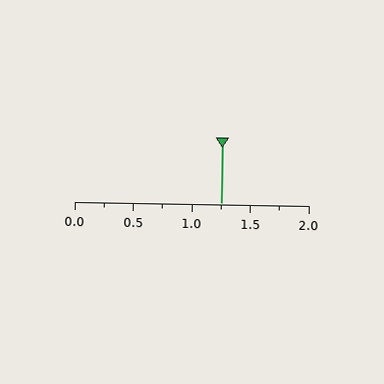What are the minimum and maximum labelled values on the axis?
The axis runs from 0.0 to 2.0.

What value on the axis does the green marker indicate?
The marker indicates approximately 1.25.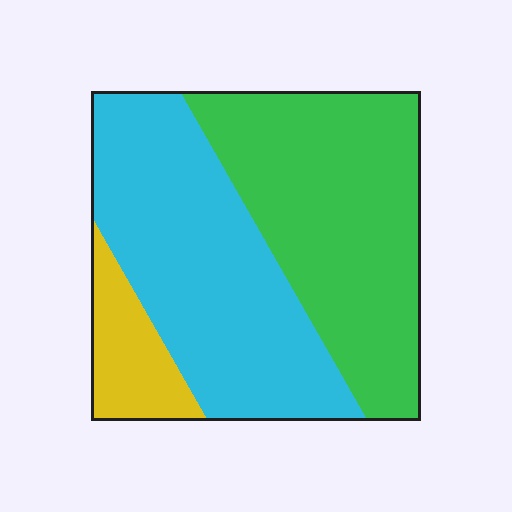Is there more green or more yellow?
Green.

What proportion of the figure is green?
Green takes up between a third and a half of the figure.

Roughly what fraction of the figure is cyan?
Cyan takes up between a quarter and a half of the figure.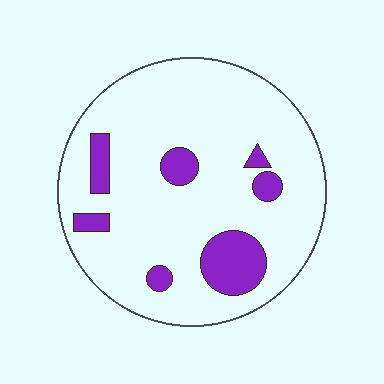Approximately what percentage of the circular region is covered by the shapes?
Approximately 15%.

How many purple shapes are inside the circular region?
7.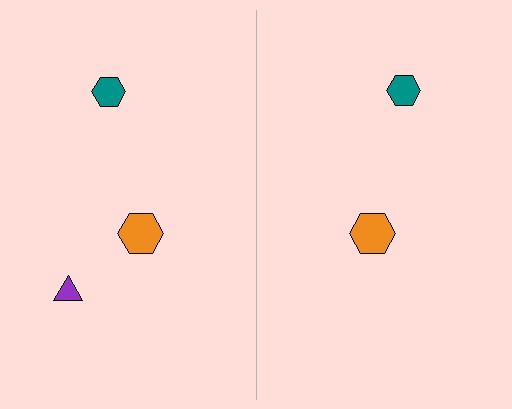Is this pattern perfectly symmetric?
No, the pattern is not perfectly symmetric. A purple triangle is missing from the right side.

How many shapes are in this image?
There are 5 shapes in this image.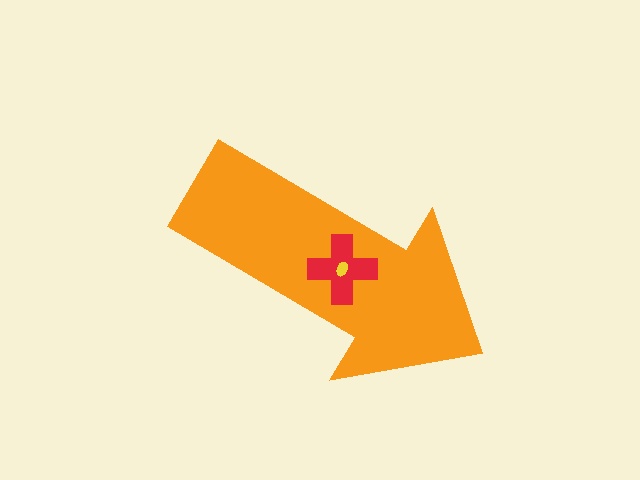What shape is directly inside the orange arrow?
The red cross.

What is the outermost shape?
The orange arrow.